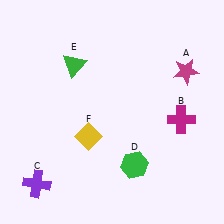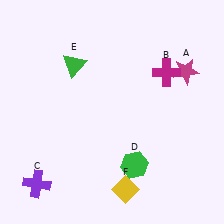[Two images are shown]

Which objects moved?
The objects that moved are: the magenta cross (B), the yellow diamond (F).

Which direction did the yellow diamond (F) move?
The yellow diamond (F) moved down.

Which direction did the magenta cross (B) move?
The magenta cross (B) moved up.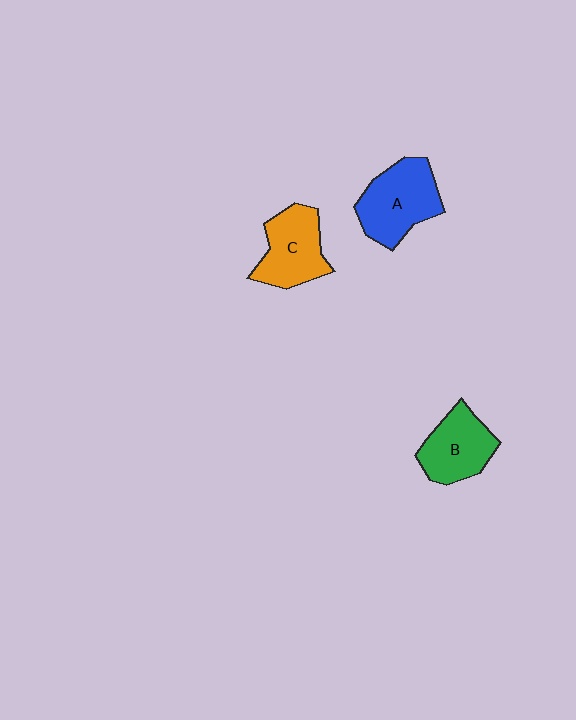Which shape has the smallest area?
Shape B (green).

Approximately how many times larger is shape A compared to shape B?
Approximately 1.2 times.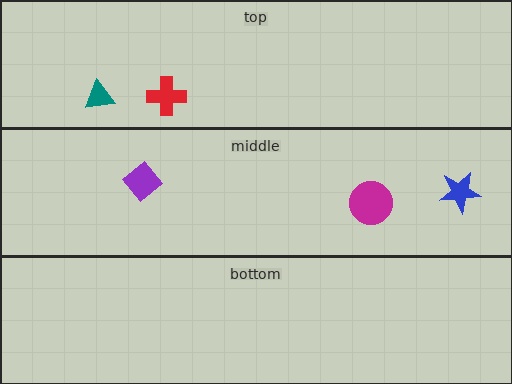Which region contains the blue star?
The middle region.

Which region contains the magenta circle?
The middle region.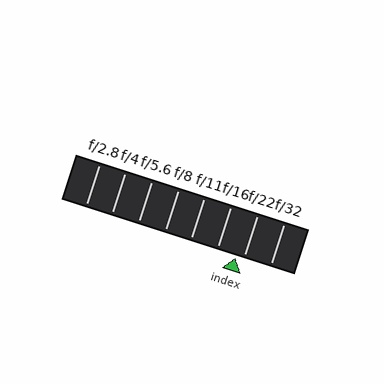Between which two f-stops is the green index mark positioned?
The index mark is between f/16 and f/22.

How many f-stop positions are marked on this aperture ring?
There are 8 f-stop positions marked.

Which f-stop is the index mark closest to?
The index mark is closest to f/22.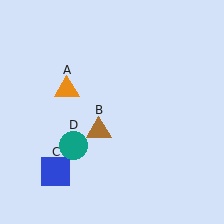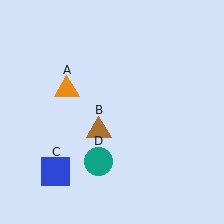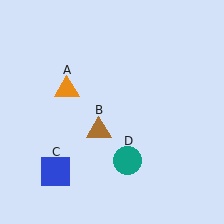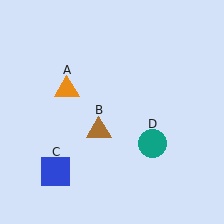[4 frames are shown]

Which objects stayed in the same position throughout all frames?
Orange triangle (object A) and brown triangle (object B) and blue square (object C) remained stationary.